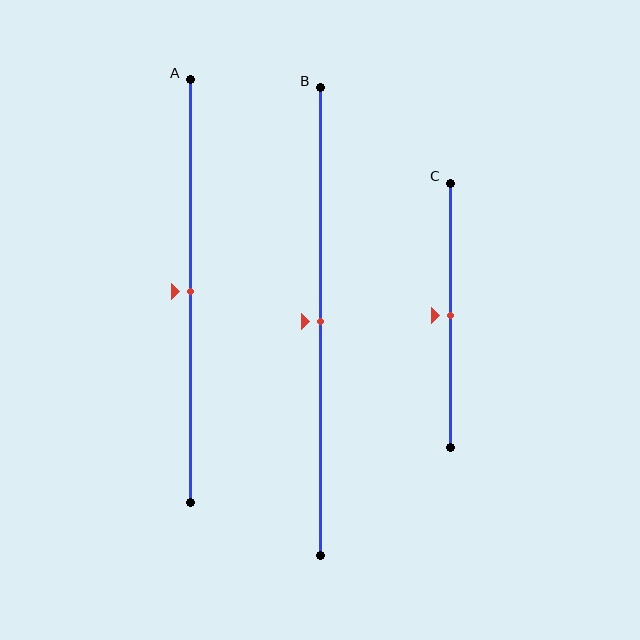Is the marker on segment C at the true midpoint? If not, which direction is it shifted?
Yes, the marker on segment C is at the true midpoint.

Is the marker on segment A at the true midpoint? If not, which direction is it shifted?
Yes, the marker on segment A is at the true midpoint.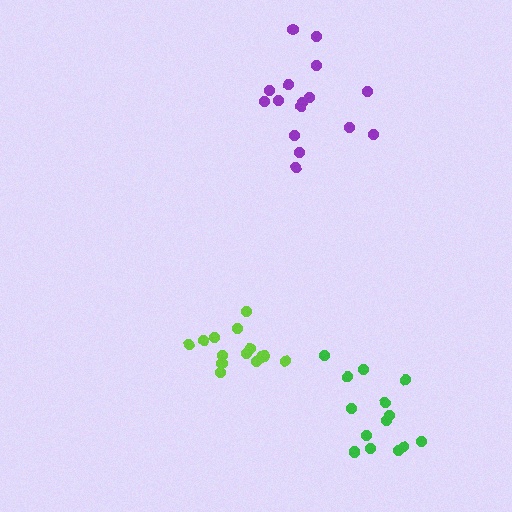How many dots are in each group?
Group 1: 15 dots, Group 2: 14 dots, Group 3: 16 dots (45 total).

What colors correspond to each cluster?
The clusters are colored: green, lime, purple.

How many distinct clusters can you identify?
There are 3 distinct clusters.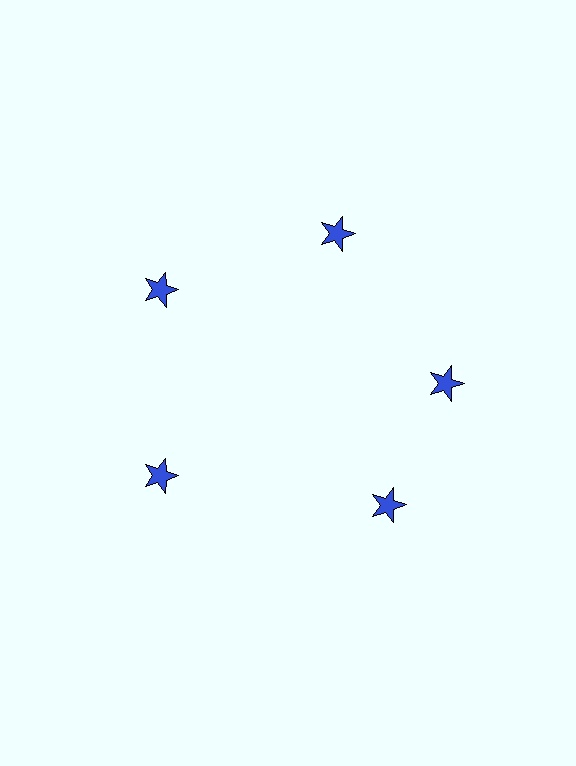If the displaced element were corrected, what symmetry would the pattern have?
It would have 5-fold rotational symmetry — the pattern would map onto itself every 72 degrees.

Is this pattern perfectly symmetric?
No. The 5 blue stars are arranged in a ring, but one element near the 5 o'clock position is rotated out of alignment along the ring, breaking the 5-fold rotational symmetry.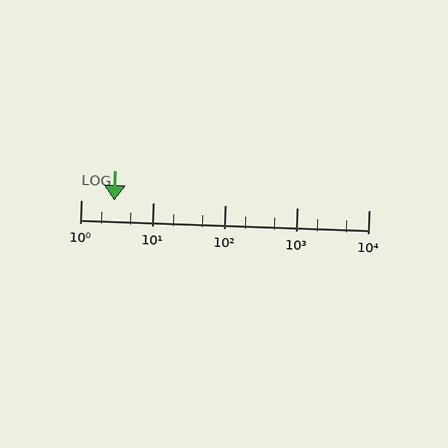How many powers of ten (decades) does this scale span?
The scale spans 4 decades, from 1 to 10000.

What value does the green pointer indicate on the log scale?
The pointer indicates approximately 2.9.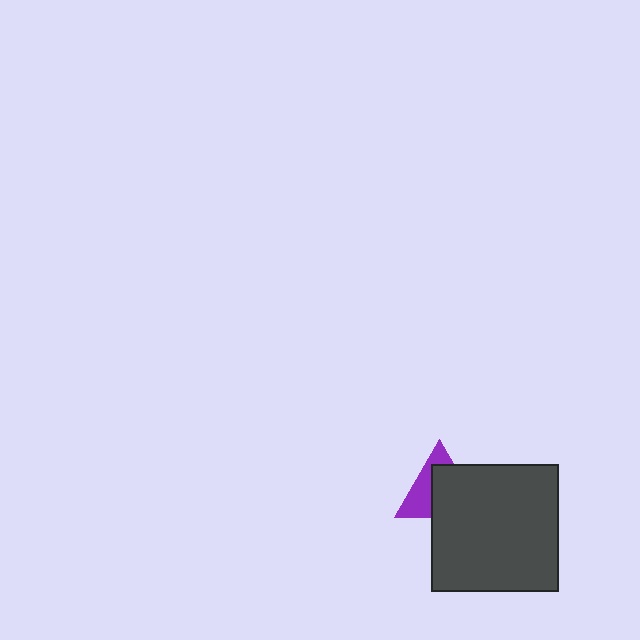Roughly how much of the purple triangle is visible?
A small part of it is visible (roughly 43%).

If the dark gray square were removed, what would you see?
You would see the complete purple triangle.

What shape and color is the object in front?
The object in front is a dark gray square.